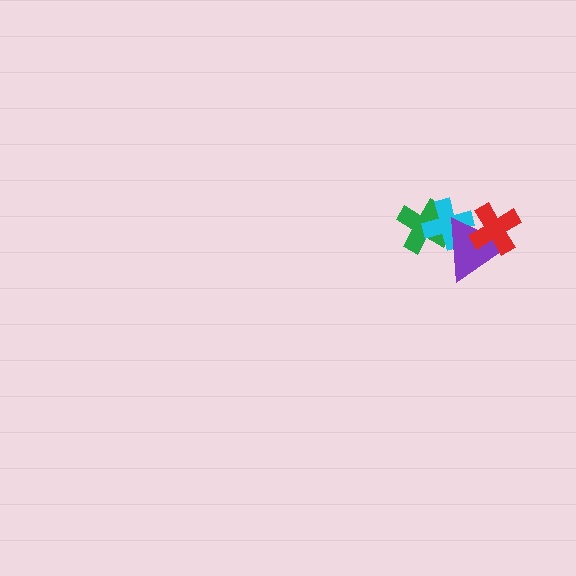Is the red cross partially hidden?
No, no other shape covers it.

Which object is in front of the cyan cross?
The purple triangle is in front of the cyan cross.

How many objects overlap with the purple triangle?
3 objects overlap with the purple triangle.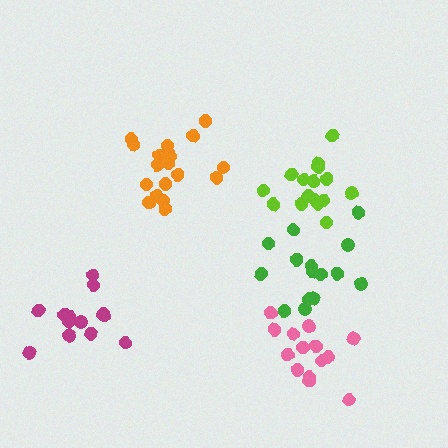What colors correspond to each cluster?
The clusters are colored: orange, green, pink, magenta, lime.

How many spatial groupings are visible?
There are 5 spatial groupings.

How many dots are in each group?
Group 1: 18 dots, Group 2: 15 dots, Group 3: 14 dots, Group 4: 13 dots, Group 5: 16 dots (76 total).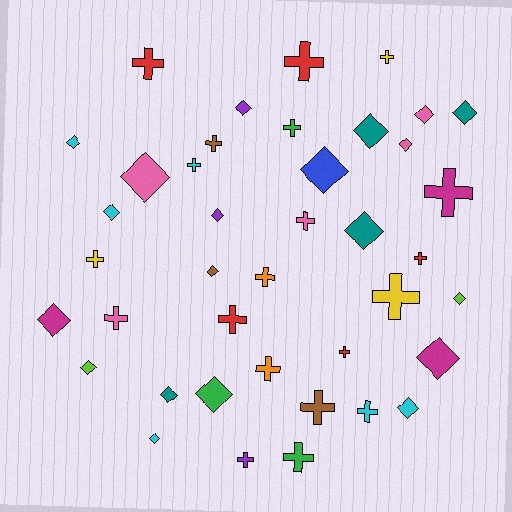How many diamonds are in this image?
There are 20 diamonds.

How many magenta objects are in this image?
There are 3 magenta objects.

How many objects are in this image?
There are 40 objects.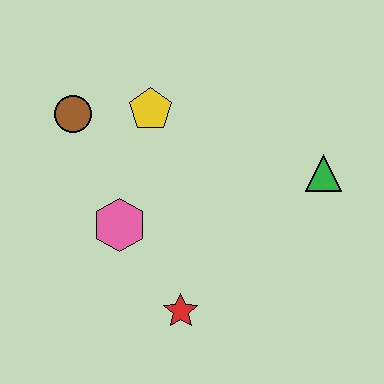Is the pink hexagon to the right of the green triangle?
No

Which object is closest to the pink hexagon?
The red star is closest to the pink hexagon.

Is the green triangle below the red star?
No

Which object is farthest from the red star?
The brown circle is farthest from the red star.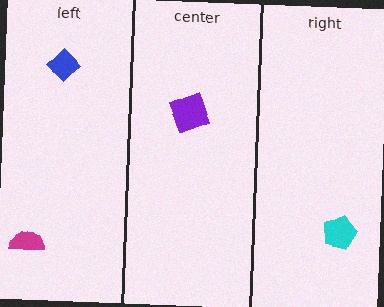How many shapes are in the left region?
2.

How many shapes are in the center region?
1.